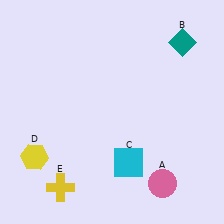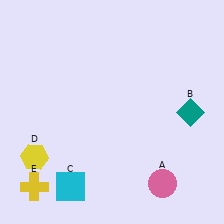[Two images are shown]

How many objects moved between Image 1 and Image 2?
3 objects moved between the two images.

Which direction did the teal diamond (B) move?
The teal diamond (B) moved down.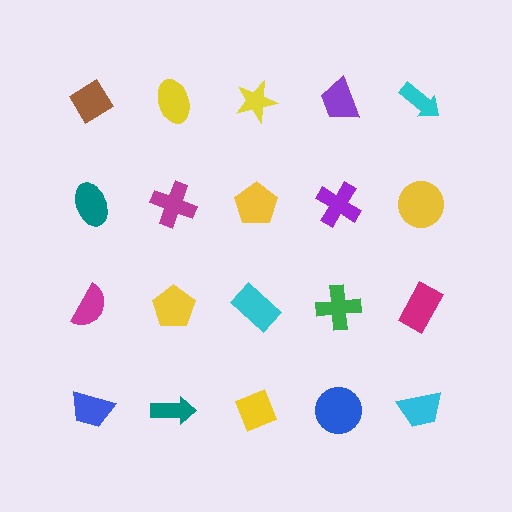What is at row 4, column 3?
A yellow diamond.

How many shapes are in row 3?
5 shapes.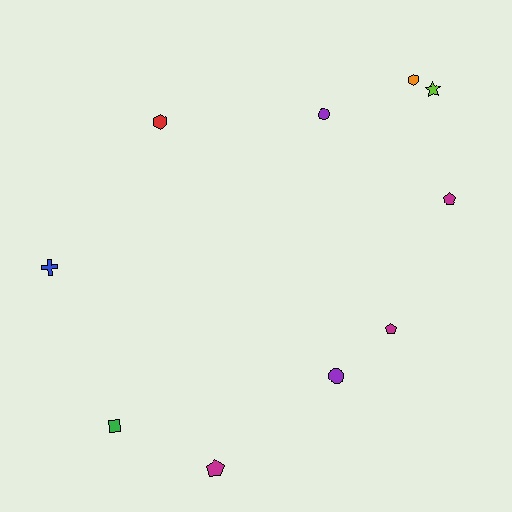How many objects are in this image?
There are 10 objects.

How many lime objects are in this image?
There is 1 lime object.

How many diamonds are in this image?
There are no diamonds.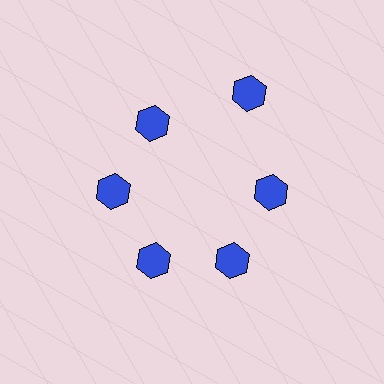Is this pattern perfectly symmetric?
No. The 6 blue hexagons are arranged in a ring, but one element near the 1 o'clock position is pushed outward from the center, breaking the 6-fold rotational symmetry.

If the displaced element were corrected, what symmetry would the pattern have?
It would have 6-fold rotational symmetry — the pattern would map onto itself every 60 degrees.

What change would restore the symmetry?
The symmetry would be restored by moving it inward, back onto the ring so that all 6 hexagons sit at equal angles and equal distance from the center.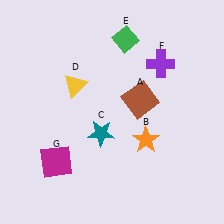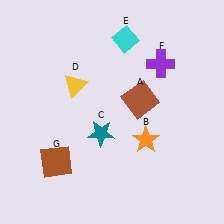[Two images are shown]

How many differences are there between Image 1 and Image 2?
There are 2 differences between the two images.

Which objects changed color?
E changed from green to cyan. G changed from magenta to brown.